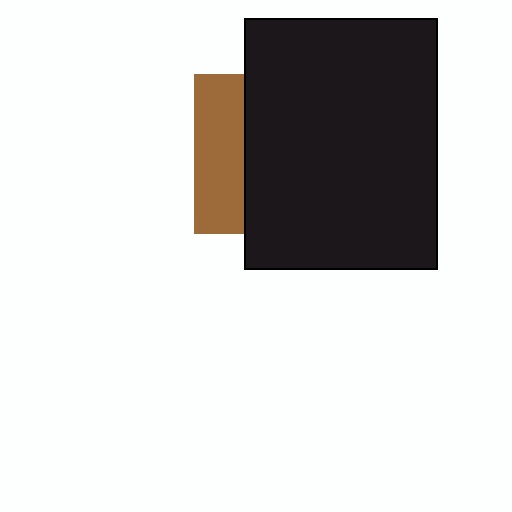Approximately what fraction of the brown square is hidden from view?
Roughly 69% of the brown square is hidden behind the black rectangle.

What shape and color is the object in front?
The object in front is a black rectangle.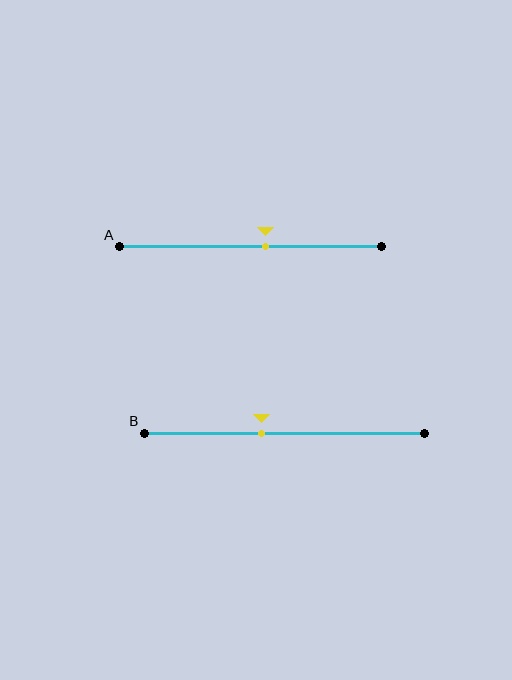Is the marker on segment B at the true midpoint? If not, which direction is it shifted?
No, the marker on segment B is shifted to the left by about 8% of the segment length.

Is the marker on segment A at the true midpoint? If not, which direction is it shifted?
No, the marker on segment A is shifted to the right by about 6% of the segment length.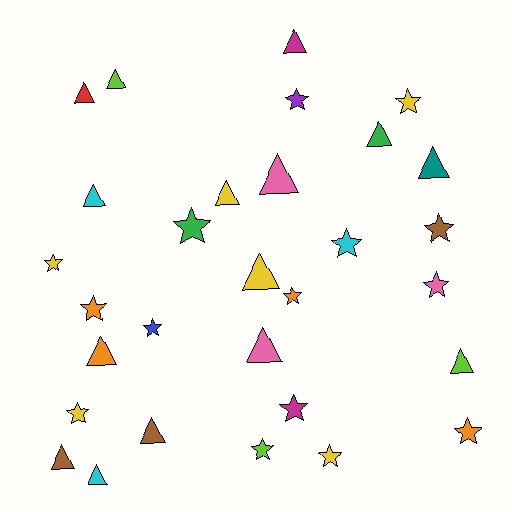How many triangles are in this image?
There are 15 triangles.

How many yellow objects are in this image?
There are 6 yellow objects.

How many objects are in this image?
There are 30 objects.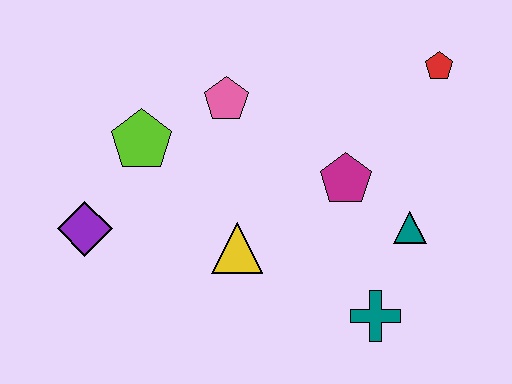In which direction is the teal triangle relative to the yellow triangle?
The teal triangle is to the right of the yellow triangle.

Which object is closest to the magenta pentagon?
The teal triangle is closest to the magenta pentagon.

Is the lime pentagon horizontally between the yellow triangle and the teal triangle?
No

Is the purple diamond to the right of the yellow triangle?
No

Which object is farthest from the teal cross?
The purple diamond is farthest from the teal cross.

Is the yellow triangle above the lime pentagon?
No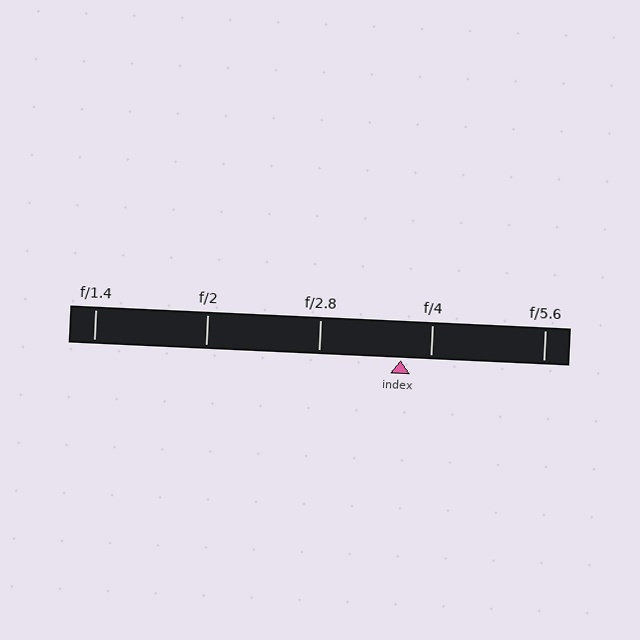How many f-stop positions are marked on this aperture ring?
There are 5 f-stop positions marked.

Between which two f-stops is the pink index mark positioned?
The index mark is between f/2.8 and f/4.